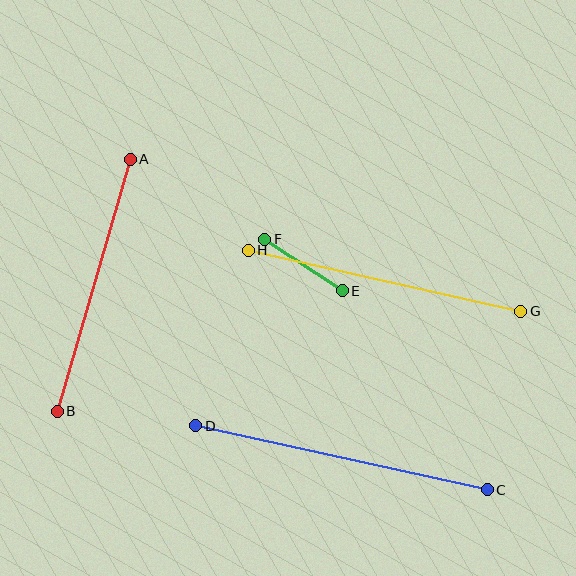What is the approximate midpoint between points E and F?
The midpoint is at approximately (303, 265) pixels.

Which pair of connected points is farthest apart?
Points C and D are farthest apart.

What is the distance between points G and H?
The distance is approximately 279 pixels.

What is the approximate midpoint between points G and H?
The midpoint is at approximately (384, 281) pixels.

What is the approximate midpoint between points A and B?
The midpoint is at approximately (94, 285) pixels.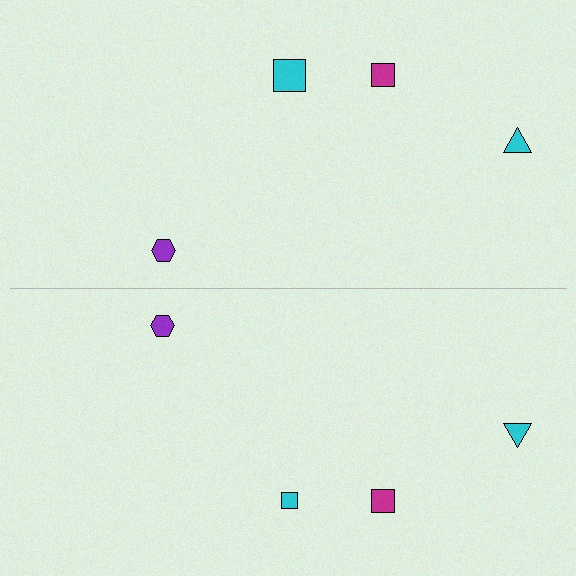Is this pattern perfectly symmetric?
No, the pattern is not perfectly symmetric. The cyan square on the bottom side has a different size than its mirror counterpart.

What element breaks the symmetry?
The cyan square on the bottom side has a different size than its mirror counterpart.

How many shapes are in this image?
There are 8 shapes in this image.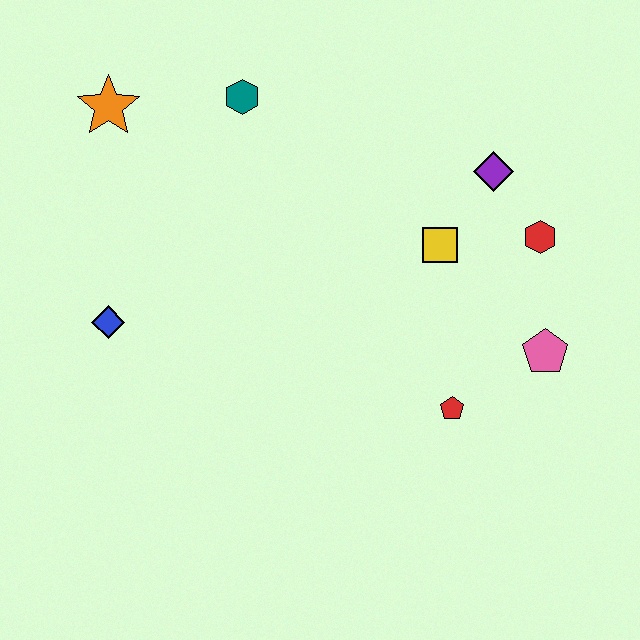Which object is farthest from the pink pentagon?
The orange star is farthest from the pink pentagon.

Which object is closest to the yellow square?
The purple diamond is closest to the yellow square.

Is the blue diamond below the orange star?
Yes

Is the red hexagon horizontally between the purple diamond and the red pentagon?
No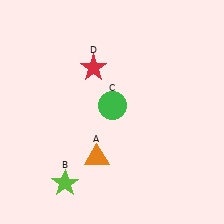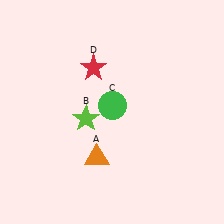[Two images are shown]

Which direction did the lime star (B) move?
The lime star (B) moved up.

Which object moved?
The lime star (B) moved up.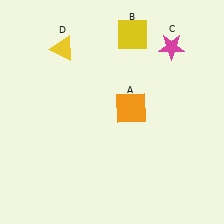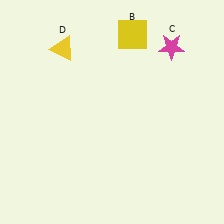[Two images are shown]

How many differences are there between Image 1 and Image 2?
There is 1 difference between the two images.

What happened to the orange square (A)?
The orange square (A) was removed in Image 2. It was in the top-right area of Image 1.